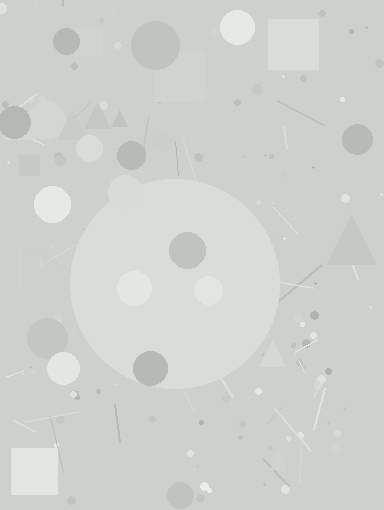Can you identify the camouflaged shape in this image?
The camouflaged shape is a circle.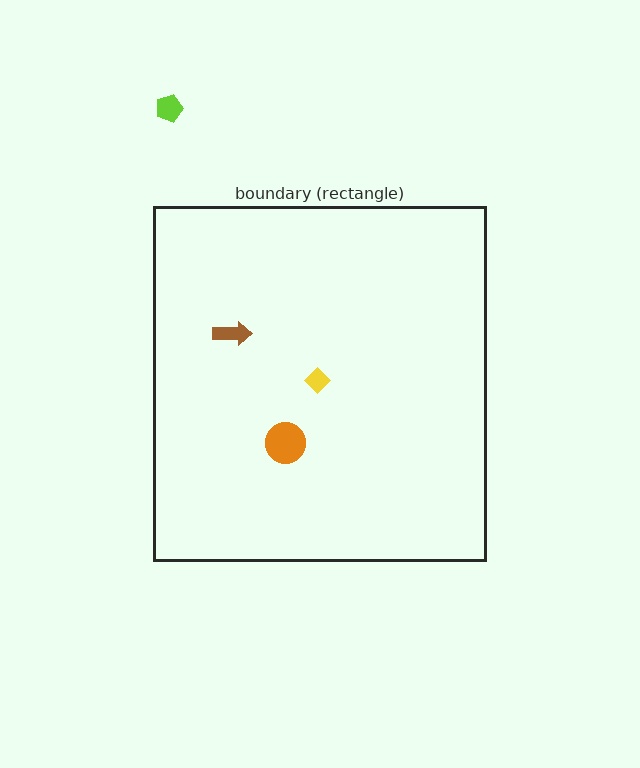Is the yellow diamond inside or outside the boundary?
Inside.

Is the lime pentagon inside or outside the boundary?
Outside.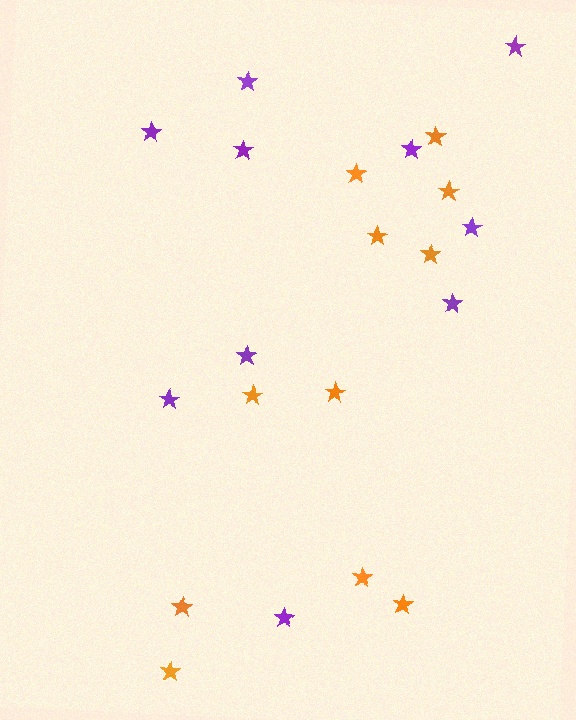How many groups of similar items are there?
There are 2 groups: one group of purple stars (10) and one group of orange stars (11).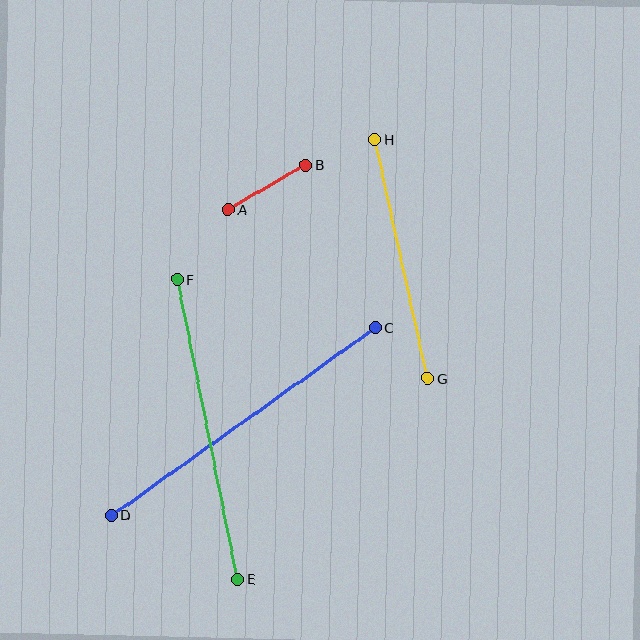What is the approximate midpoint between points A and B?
The midpoint is at approximately (267, 187) pixels.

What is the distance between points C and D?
The distance is approximately 323 pixels.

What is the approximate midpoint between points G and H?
The midpoint is at approximately (401, 259) pixels.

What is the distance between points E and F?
The distance is approximately 306 pixels.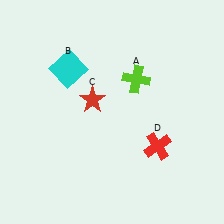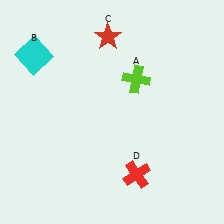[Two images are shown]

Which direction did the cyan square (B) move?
The cyan square (B) moved left.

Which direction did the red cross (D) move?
The red cross (D) moved down.